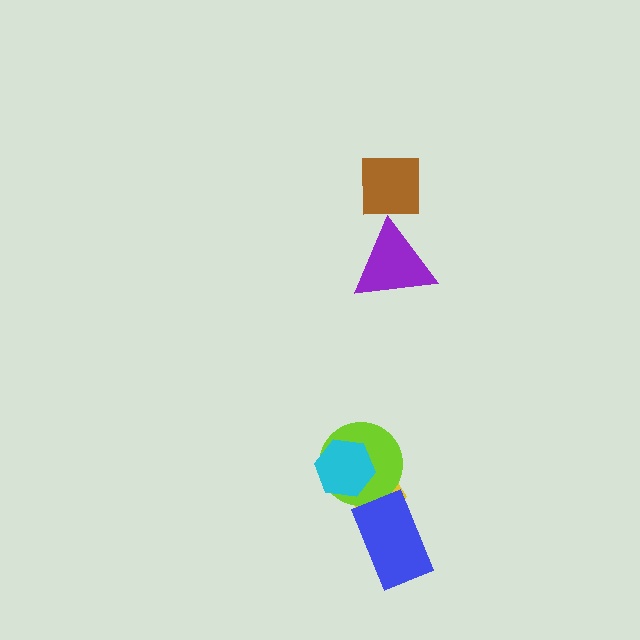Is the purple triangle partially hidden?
No, no other shape covers it.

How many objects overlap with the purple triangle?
0 objects overlap with the purple triangle.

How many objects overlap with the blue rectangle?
1 object overlaps with the blue rectangle.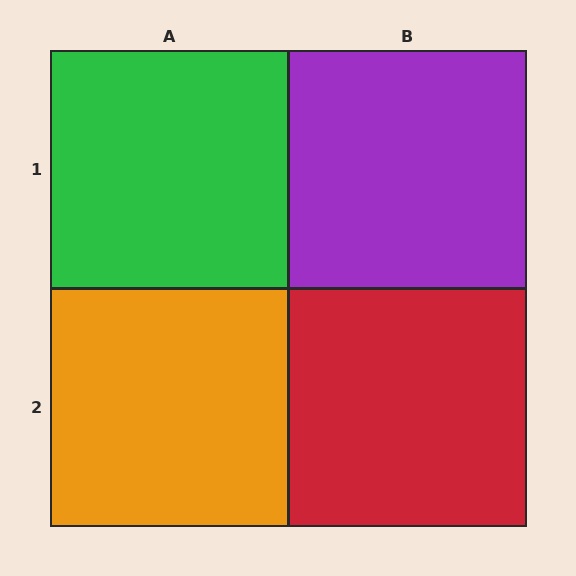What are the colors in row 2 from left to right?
Orange, red.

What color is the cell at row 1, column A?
Green.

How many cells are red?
1 cell is red.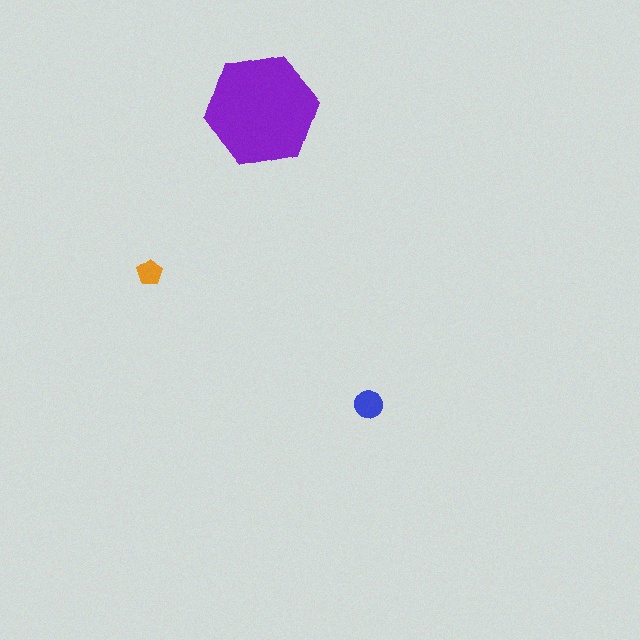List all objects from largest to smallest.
The purple hexagon, the blue circle, the orange pentagon.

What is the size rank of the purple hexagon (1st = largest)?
1st.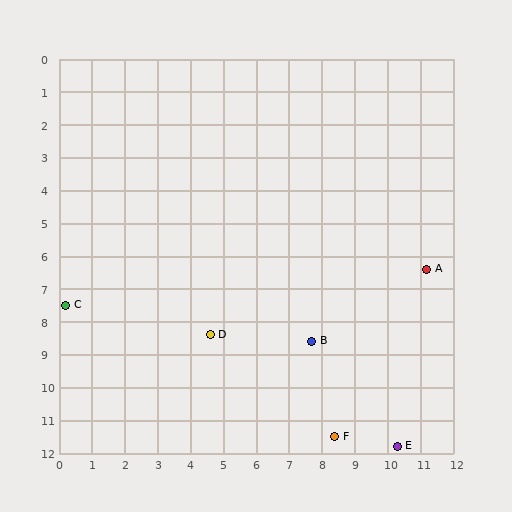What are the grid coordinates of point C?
Point C is at approximately (0.2, 7.5).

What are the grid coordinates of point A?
Point A is at approximately (11.2, 6.4).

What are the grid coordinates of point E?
Point E is at approximately (10.3, 11.8).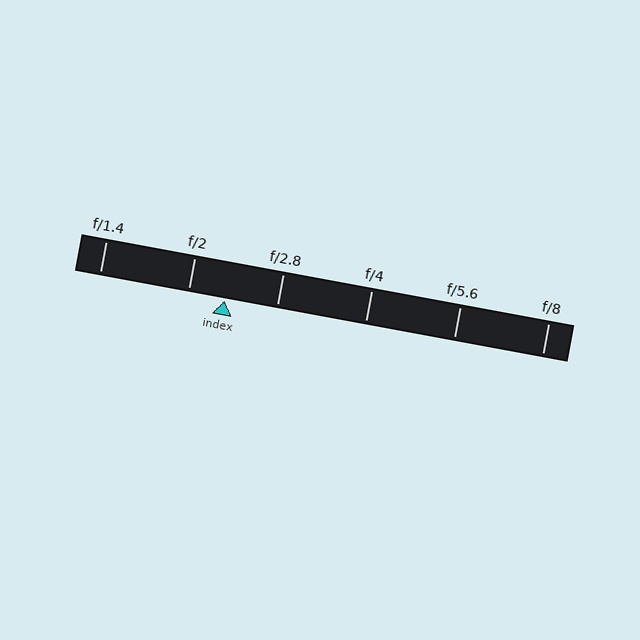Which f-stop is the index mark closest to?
The index mark is closest to f/2.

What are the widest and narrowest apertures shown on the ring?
The widest aperture shown is f/1.4 and the narrowest is f/8.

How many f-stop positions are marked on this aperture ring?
There are 6 f-stop positions marked.